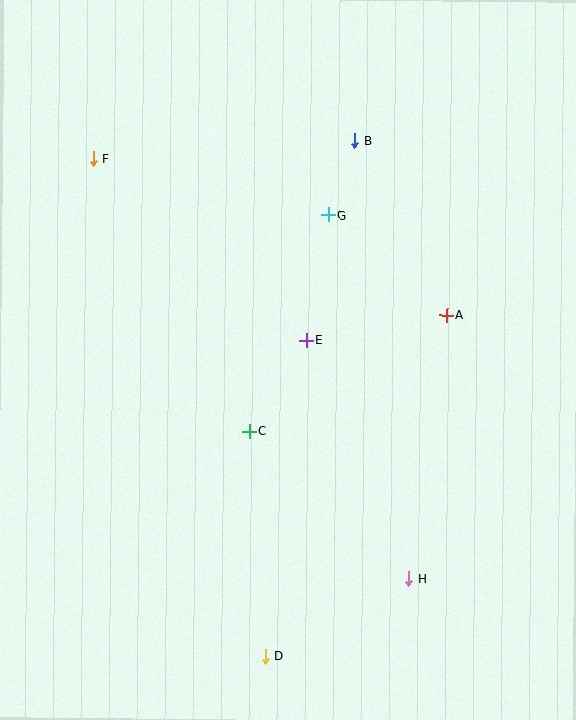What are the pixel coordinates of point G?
Point G is at (329, 215).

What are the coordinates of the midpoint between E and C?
The midpoint between E and C is at (278, 386).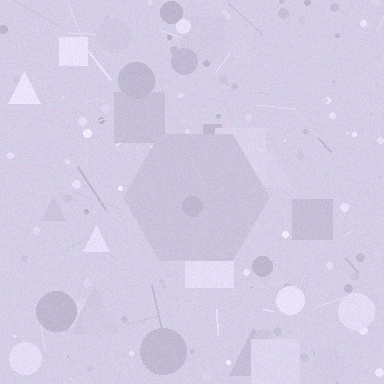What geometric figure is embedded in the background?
A hexagon is embedded in the background.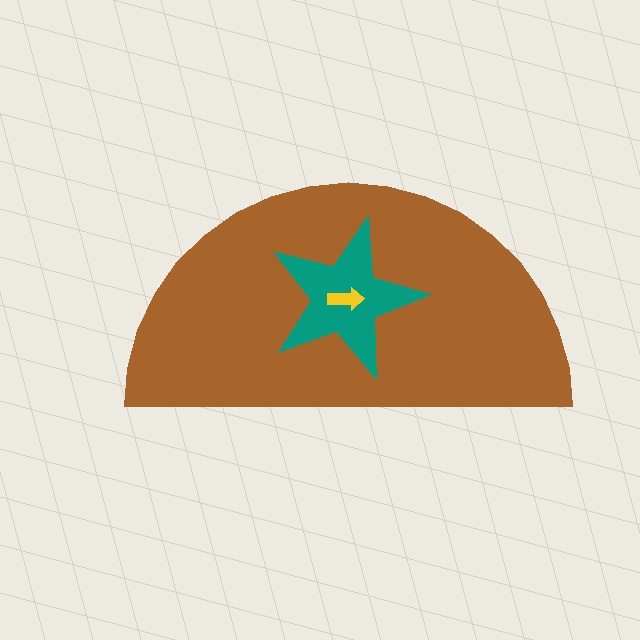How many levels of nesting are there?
3.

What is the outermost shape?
The brown semicircle.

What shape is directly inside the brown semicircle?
The teal star.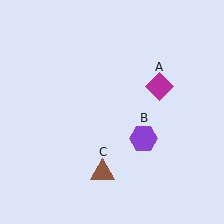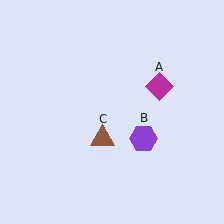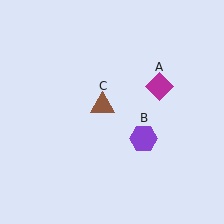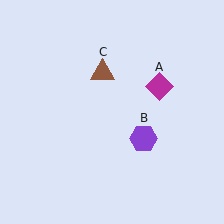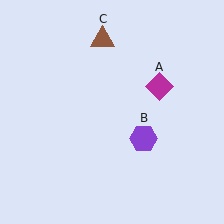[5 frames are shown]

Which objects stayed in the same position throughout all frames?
Magenta diamond (object A) and purple hexagon (object B) remained stationary.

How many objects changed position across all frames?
1 object changed position: brown triangle (object C).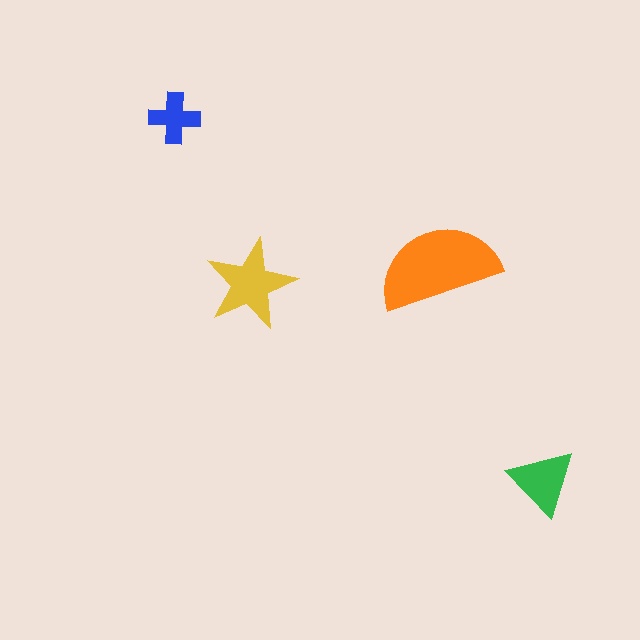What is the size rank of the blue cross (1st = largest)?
4th.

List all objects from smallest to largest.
The blue cross, the green triangle, the yellow star, the orange semicircle.